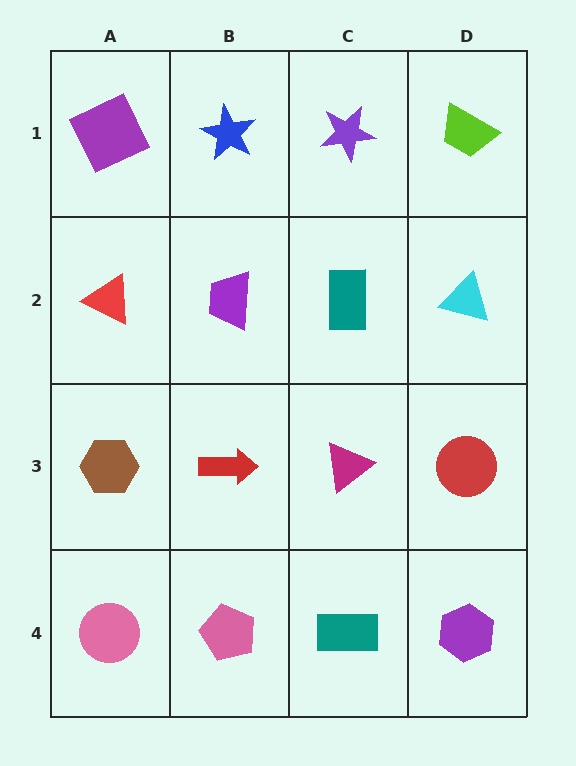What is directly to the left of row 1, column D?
A purple star.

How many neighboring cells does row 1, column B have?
3.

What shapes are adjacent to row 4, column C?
A magenta triangle (row 3, column C), a pink pentagon (row 4, column B), a purple hexagon (row 4, column D).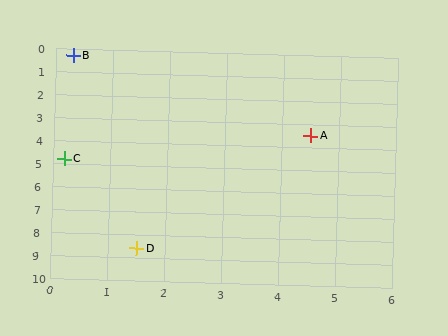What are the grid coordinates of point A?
Point A is at approximately (4.5, 3.5).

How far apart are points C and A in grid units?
Points C and A are about 4.5 grid units apart.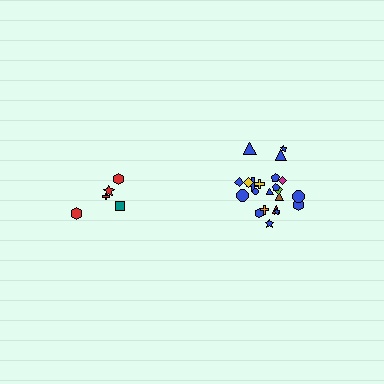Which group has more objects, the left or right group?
The right group.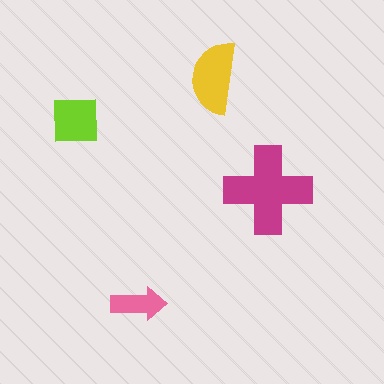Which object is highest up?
The yellow semicircle is topmost.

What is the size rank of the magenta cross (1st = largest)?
1st.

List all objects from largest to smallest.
The magenta cross, the yellow semicircle, the lime square, the pink arrow.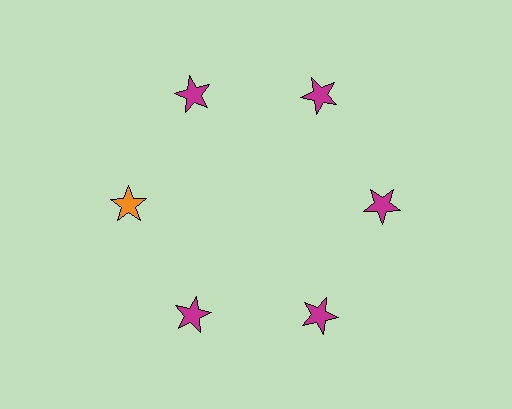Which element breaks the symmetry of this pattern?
The orange star at roughly the 9 o'clock position breaks the symmetry. All other shapes are magenta stars.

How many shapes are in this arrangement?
There are 6 shapes arranged in a ring pattern.